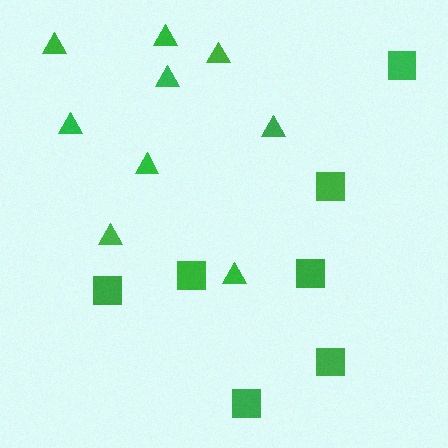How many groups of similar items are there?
There are 2 groups: one group of squares (7) and one group of triangles (9).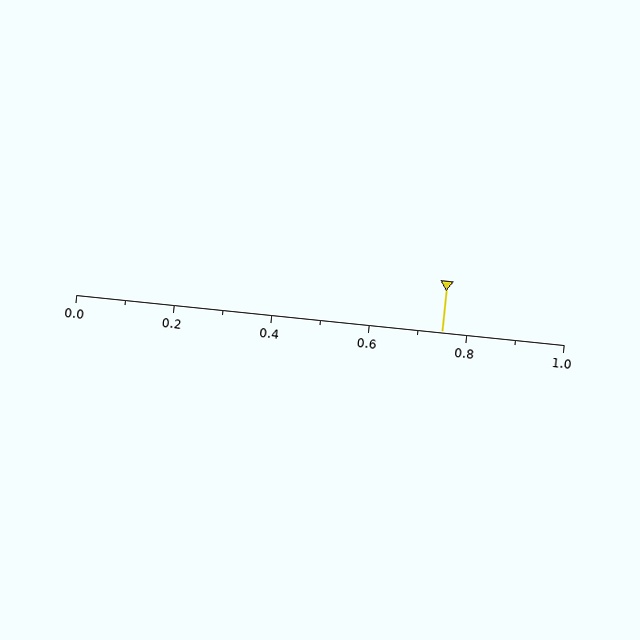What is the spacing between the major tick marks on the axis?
The major ticks are spaced 0.2 apart.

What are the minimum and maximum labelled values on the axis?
The axis runs from 0.0 to 1.0.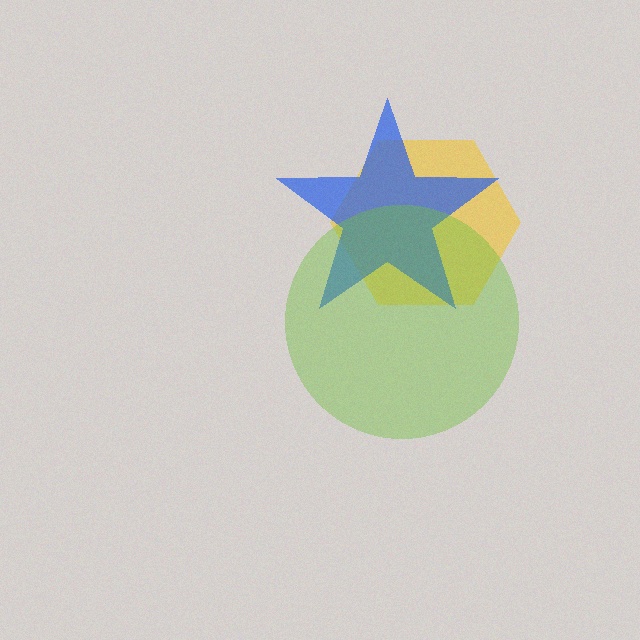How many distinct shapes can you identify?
There are 3 distinct shapes: a yellow hexagon, a blue star, a lime circle.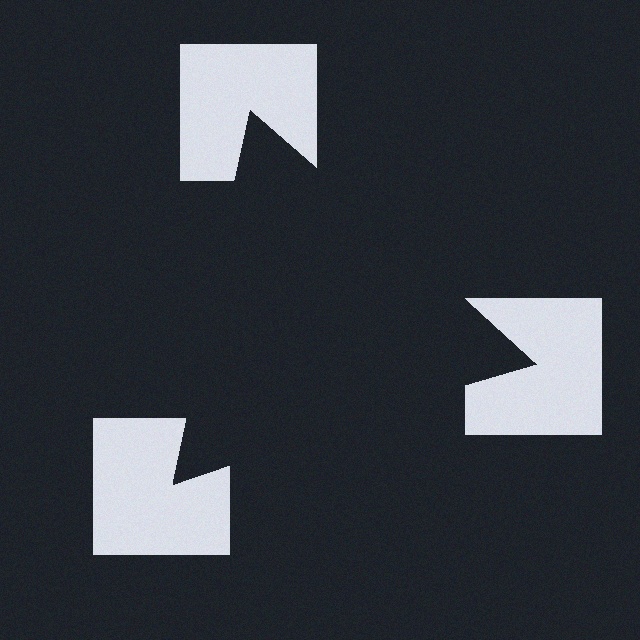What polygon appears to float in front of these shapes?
An illusory triangle — its edges are inferred from the aligned wedge cuts in the notched squares, not physically drawn.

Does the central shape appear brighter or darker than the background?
It typically appears slightly darker than the background, even though no actual brightness change is drawn.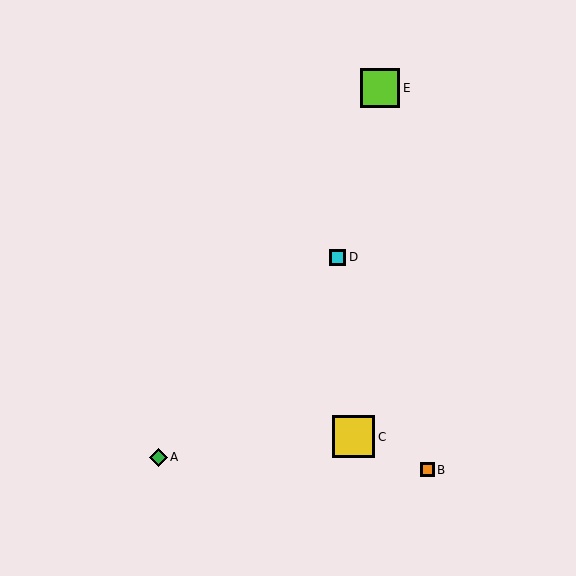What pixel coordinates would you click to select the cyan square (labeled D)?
Click at (338, 257) to select the cyan square D.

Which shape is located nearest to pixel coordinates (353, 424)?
The yellow square (labeled C) at (354, 437) is nearest to that location.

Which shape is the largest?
The yellow square (labeled C) is the largest.